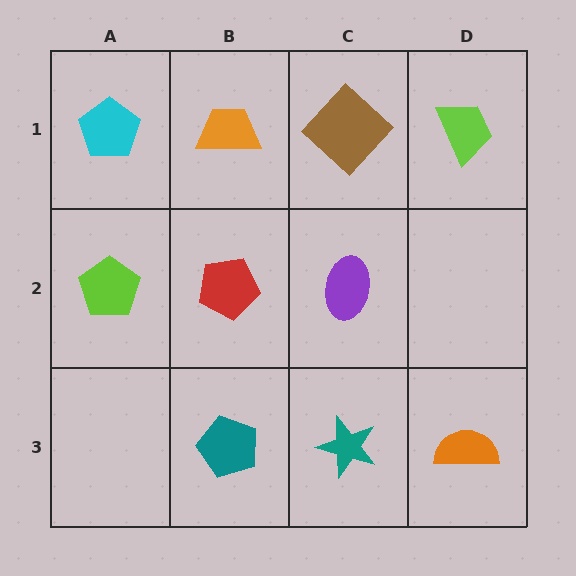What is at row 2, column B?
A red pentagon.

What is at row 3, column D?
An orange semicircle.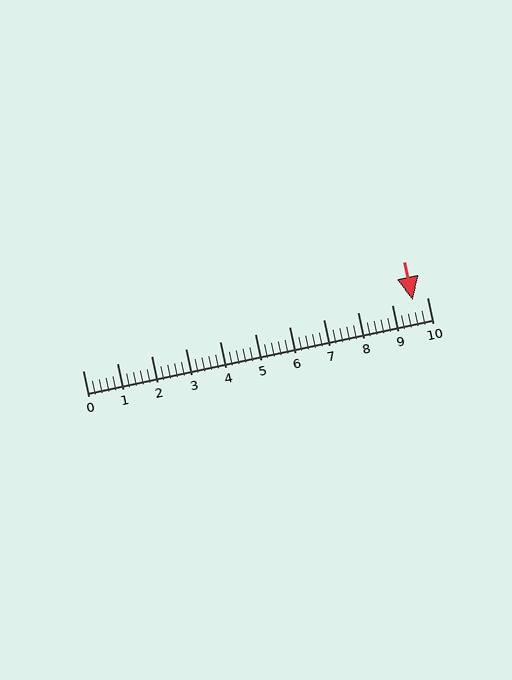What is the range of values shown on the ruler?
The ruler shows values from 0 to 10.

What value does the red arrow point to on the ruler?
The red arrow points to approximately 9.6.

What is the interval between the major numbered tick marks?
The major tick marks are spaced 1 units apart.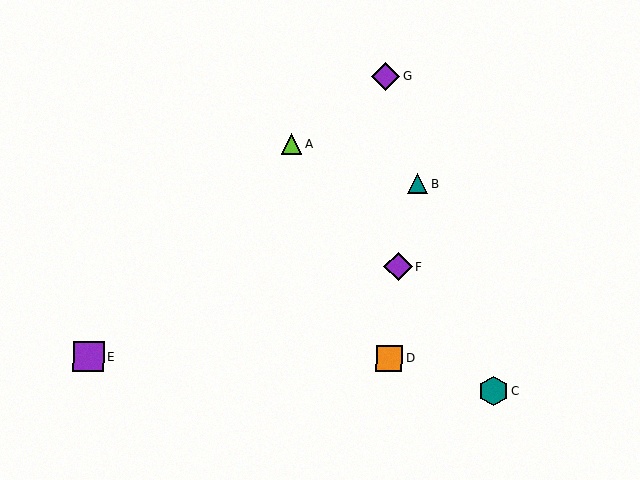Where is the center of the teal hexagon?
The center of the teal hexagon is at (494, 390).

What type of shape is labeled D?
Shape D is an orange square.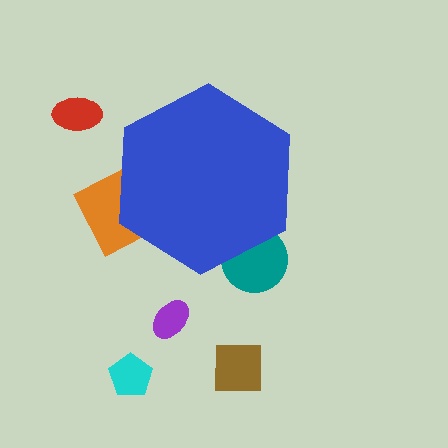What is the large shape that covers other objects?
A blue hexagon.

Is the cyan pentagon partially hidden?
No, the cyan pentagon is fully visible.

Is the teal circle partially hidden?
Yes, the teal circle is partially hidden behind the blue hexagon.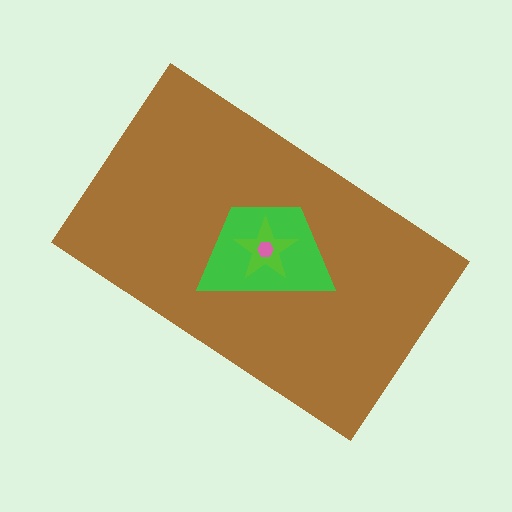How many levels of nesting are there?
4.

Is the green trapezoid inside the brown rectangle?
Yes.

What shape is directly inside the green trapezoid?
The lime star.